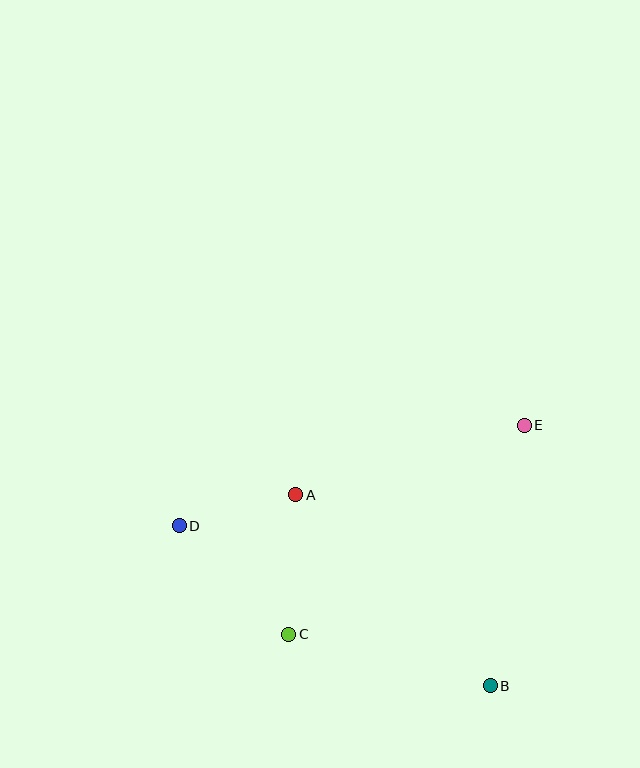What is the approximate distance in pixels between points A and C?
The distance between A and C is approximately 139 pixels.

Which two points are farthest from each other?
Points D and E are farthest from each other.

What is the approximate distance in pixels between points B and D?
The distance between B and D is approximately 350 pixels.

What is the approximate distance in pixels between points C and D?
The distance between C and D is approximately 154 pixels.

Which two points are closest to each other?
Points A and D are closest to each other.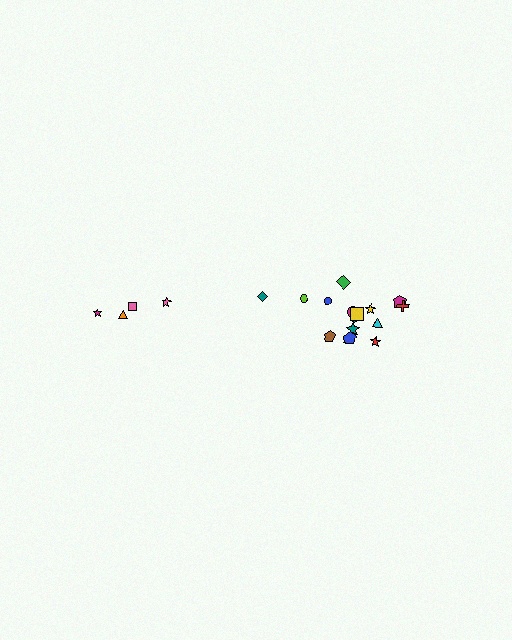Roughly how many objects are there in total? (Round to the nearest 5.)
Roughly 20 objects in total.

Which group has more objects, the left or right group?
The right group.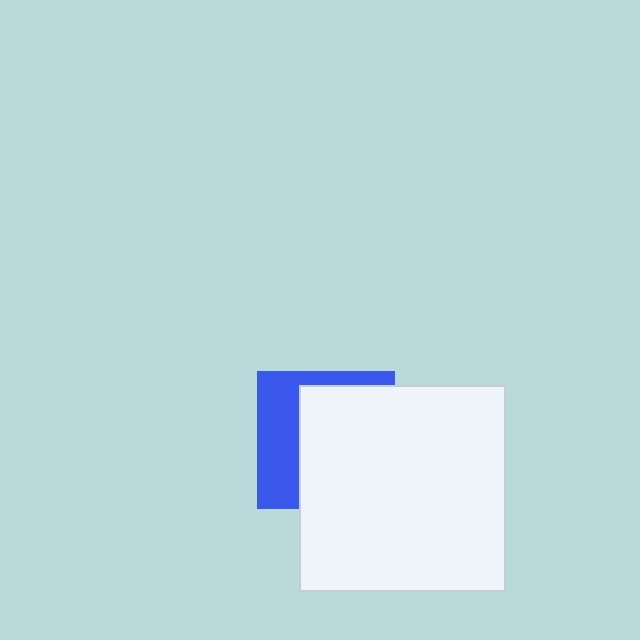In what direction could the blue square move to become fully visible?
The blue square could move left. That would shift it out from behind the white square entirely.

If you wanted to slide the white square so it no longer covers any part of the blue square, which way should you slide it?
Slide it right — that is the most direct way to separate the two shapes.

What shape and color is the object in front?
The object in front is a white square.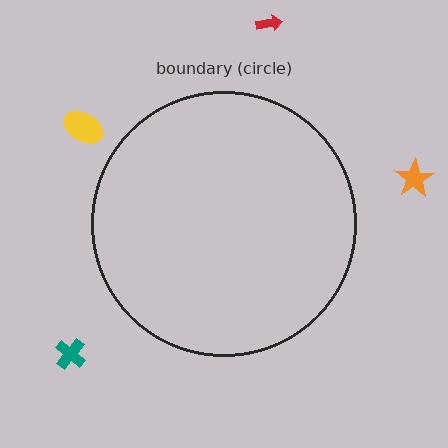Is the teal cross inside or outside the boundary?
Outside.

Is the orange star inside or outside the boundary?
Outside.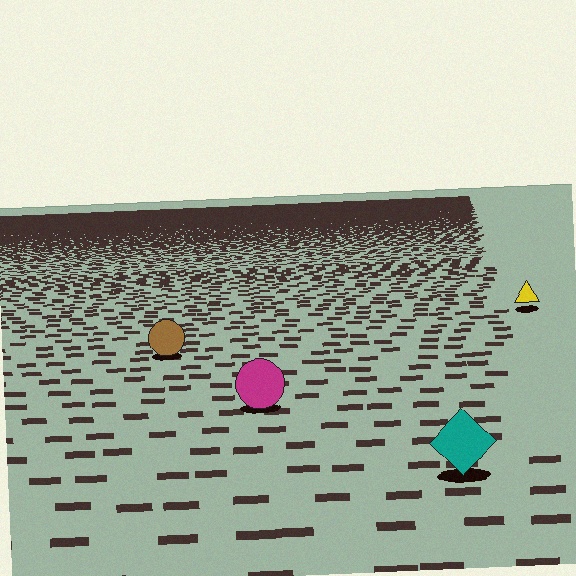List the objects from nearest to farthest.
From nearest to farthest: the teal diamond, the magenta circle, the brown circle, the yellow triangle.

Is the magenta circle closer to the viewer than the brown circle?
Yes. The magenta circle is closer — you can tell from the texture gradient: the ground texture is coarser near it.